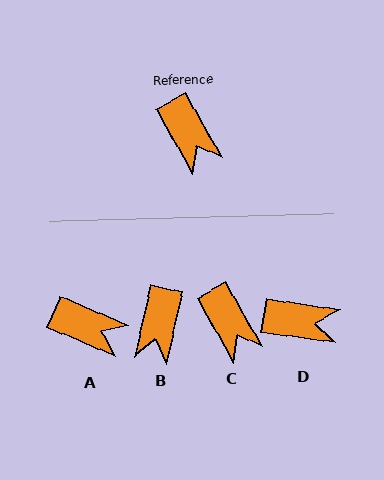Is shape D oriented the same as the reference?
No, it is off by about 52 degrees.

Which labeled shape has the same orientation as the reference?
C.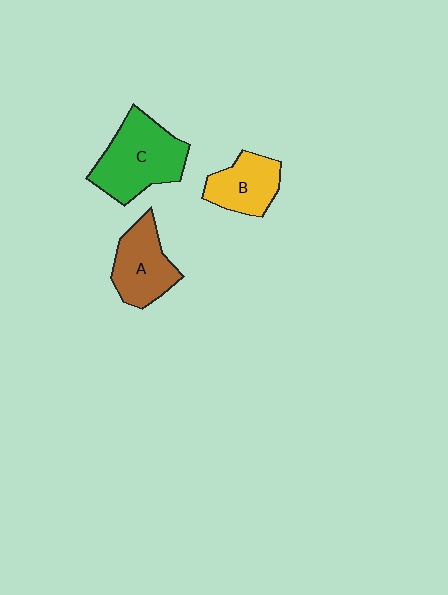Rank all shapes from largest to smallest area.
From largest to smallest: C (green), A (brown), B (yellow).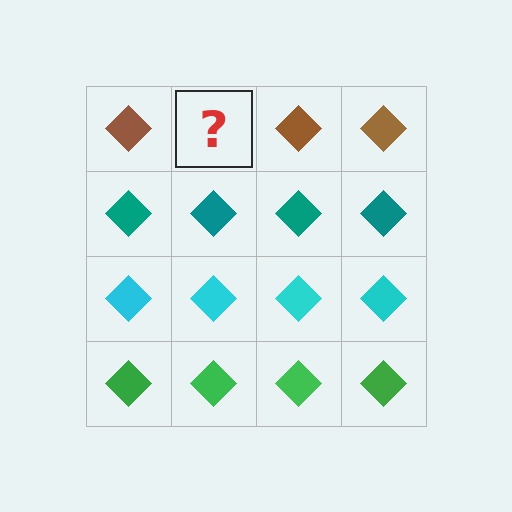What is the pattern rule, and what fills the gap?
The rule is that each row has a consistent color. The gap should be filled with a brown diamond.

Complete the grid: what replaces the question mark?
The question mark should be replaced with a brown diamond.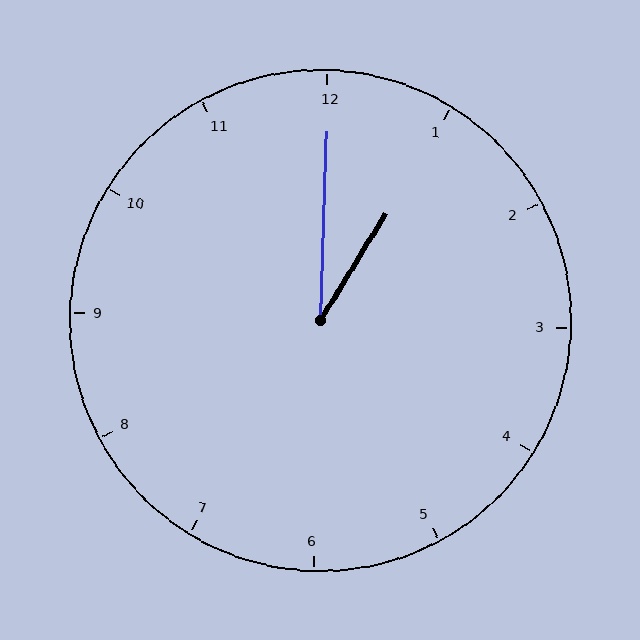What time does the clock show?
1:00.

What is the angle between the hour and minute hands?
Approximately 30 degrees.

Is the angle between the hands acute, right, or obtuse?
It is acute.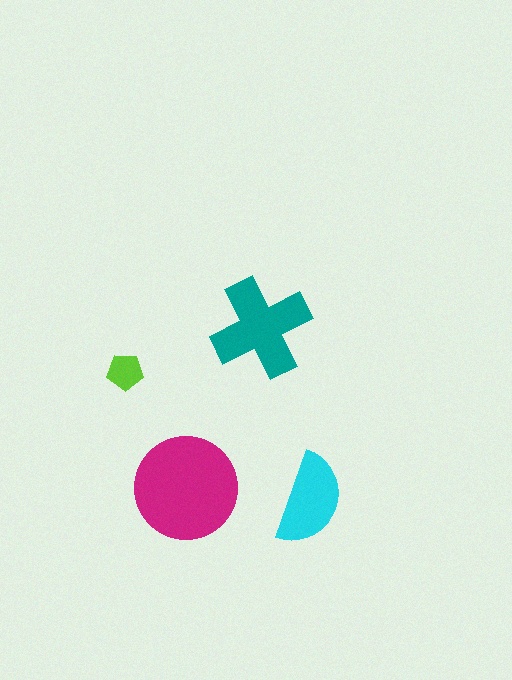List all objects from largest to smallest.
The magenta circle, the teal cross, the cyan semicircle, the lime pentagon.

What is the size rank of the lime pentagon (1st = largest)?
4th.